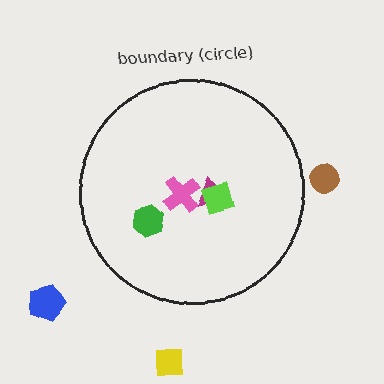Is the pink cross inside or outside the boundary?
Inside.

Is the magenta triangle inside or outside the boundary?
Inside.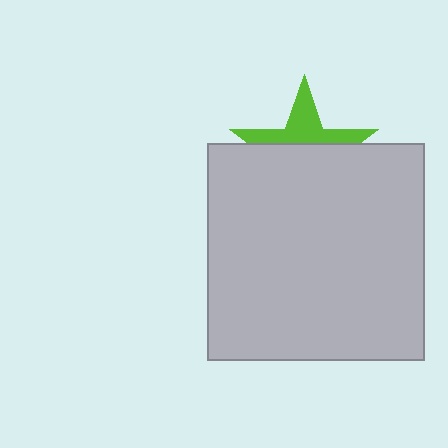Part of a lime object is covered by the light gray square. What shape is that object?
It is a star.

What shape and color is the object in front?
The object in front is a light gray square.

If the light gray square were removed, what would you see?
You would see the complete lime star.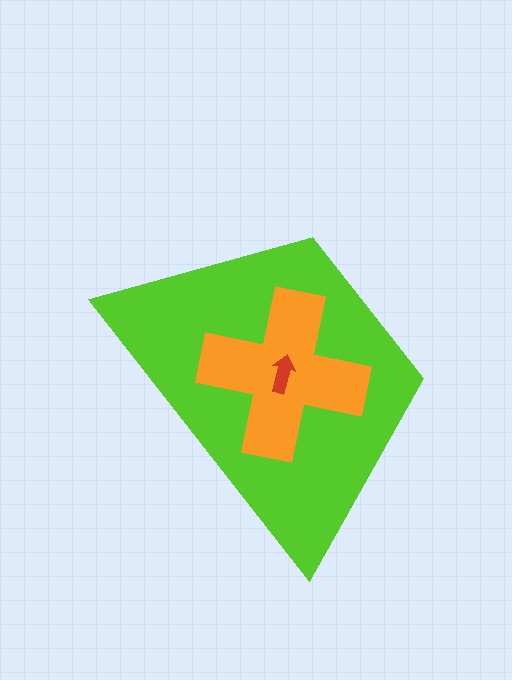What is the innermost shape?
The red arrow.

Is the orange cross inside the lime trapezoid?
Yes.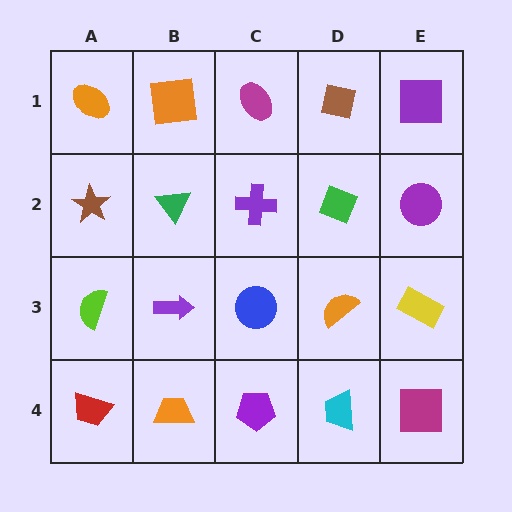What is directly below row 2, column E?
A yellow rectangle.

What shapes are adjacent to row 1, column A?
A brown star (row 2, column A), an orange square (row 1, column B).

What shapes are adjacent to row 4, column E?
A yellow rectangle (row 3, column E), a cyan trapezoid (row 4, column D).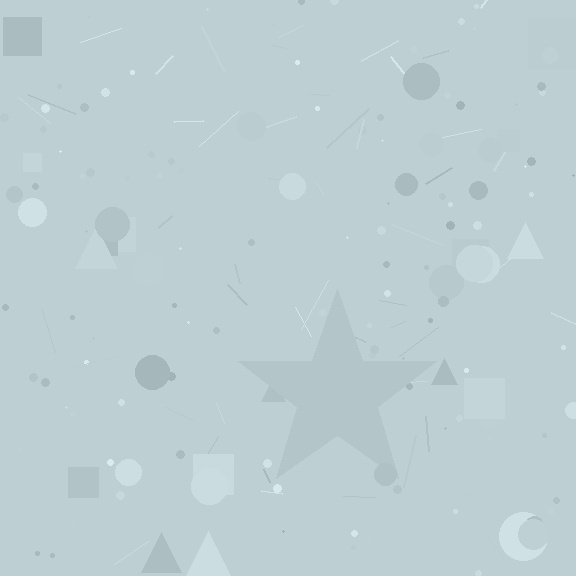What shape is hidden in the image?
A star is hidden in the image.